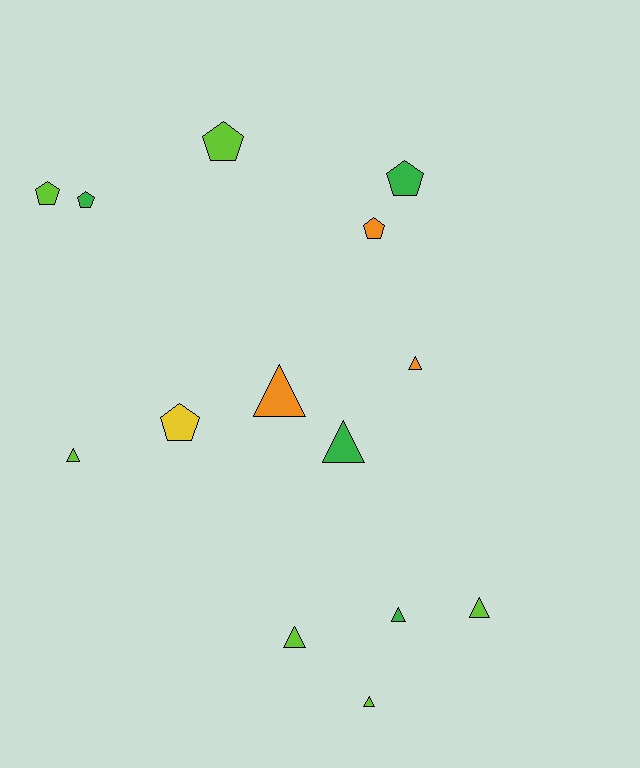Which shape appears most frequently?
Triangle, with 8 objects.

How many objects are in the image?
There are 14 objects.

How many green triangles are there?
There are 2 green triangles.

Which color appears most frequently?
Lime, with 6 objects.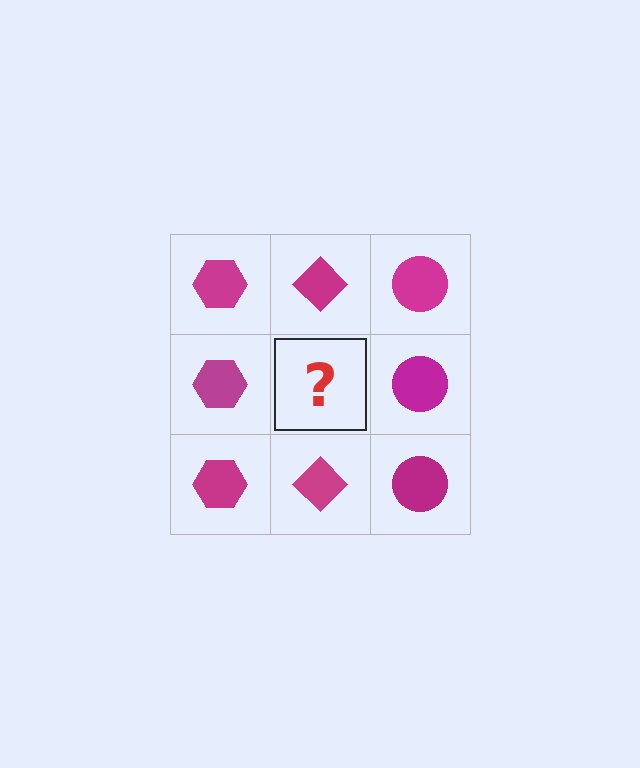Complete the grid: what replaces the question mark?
The question mark should be replaced with a magenta diamond.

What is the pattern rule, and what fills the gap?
The rule is that each column has a consistent shape. The gap should be filled with a magenta diamond.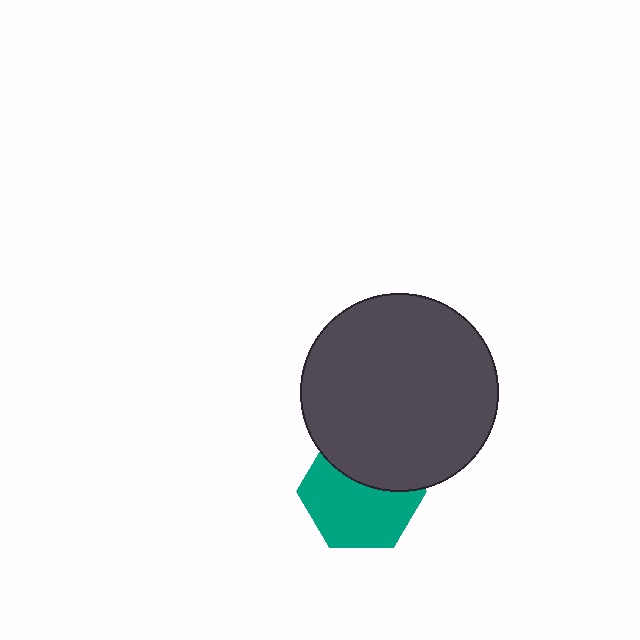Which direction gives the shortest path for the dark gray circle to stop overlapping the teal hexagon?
Moving up gives the shortest separation.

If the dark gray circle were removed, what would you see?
You would see the complete teal hexagon.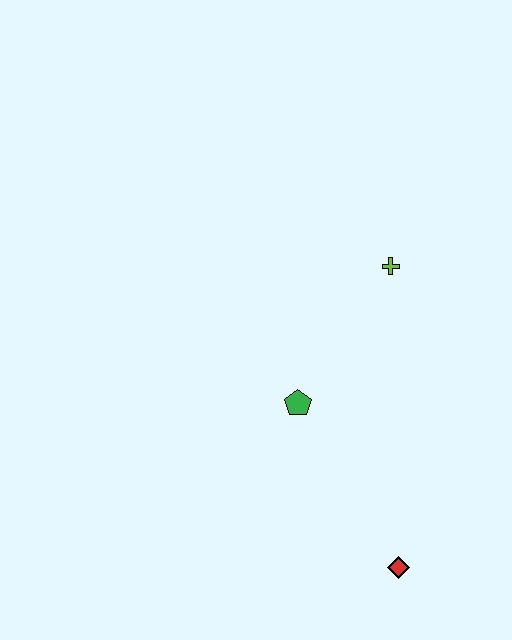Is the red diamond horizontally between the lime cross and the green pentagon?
No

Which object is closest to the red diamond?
The green pentagon is closest to the red diamond.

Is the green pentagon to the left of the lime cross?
Yes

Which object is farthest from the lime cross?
The red diamond is farthest from the lime cross.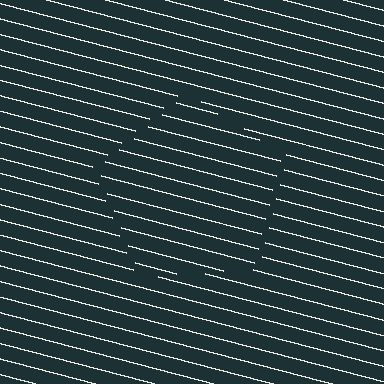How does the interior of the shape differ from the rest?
The interior of the shape contains the same grating, shifted by half a period — the contour is defined by the phase discontinuity where line-ends from the inner and outer gratings abut.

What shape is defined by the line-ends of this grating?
An illusory pentagon. The interior of the shape contains the same grating, shifted by half a period — the contour is defined by the phase discontinuity where line-ends from the inner and outer gratings abut.